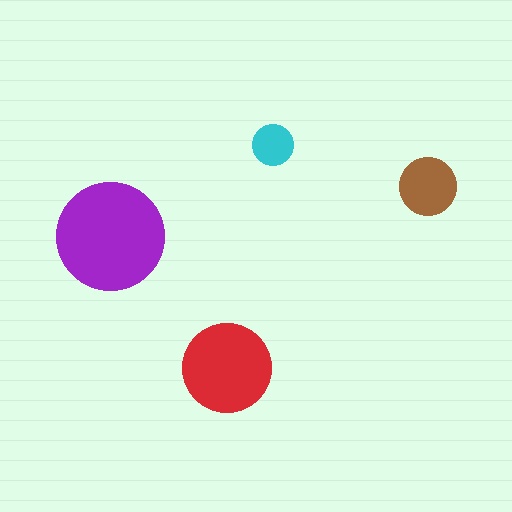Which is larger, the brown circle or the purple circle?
The purple one.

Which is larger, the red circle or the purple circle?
The purple one.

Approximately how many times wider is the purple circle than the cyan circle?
About 2.5 times wider.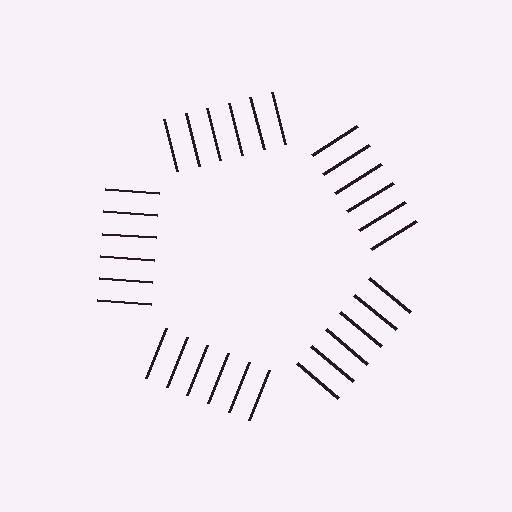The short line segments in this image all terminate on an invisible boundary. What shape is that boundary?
An illusory pentagon — the line segments terminate on its edges but no continuous stroke is drawn.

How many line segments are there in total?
30 — 6 along each of the 5 edges.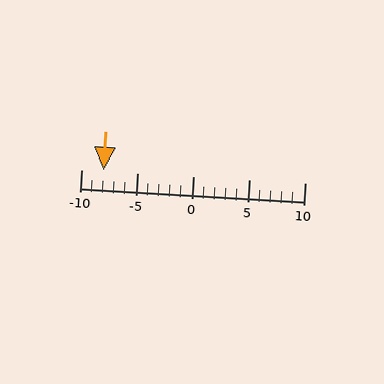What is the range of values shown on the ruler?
The ruler shows values from -10 to 10.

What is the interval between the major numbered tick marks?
The major tick marks are spaced 5 units apart.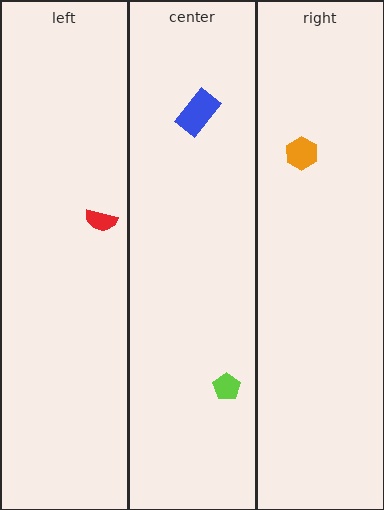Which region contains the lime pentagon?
The center region.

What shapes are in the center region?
The lime pentagon, the blue rectangle.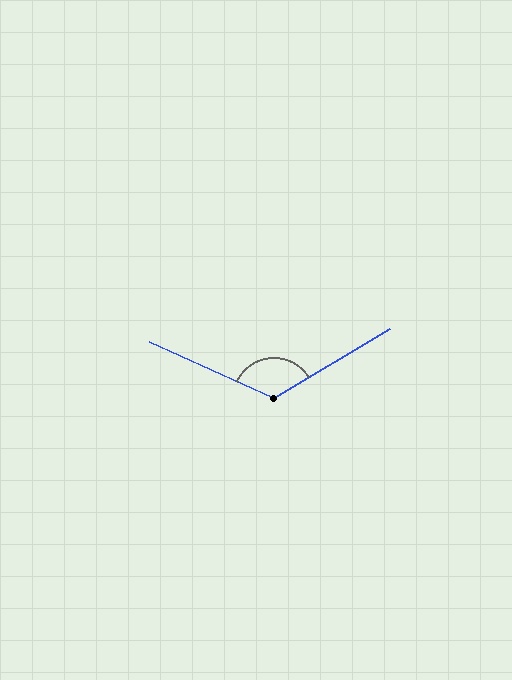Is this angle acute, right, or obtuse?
It is obtuse.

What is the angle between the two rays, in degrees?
Approximately 125 degrees.